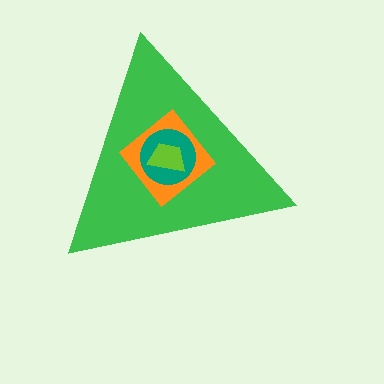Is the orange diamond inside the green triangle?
Yes.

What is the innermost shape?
The lime trapezoid.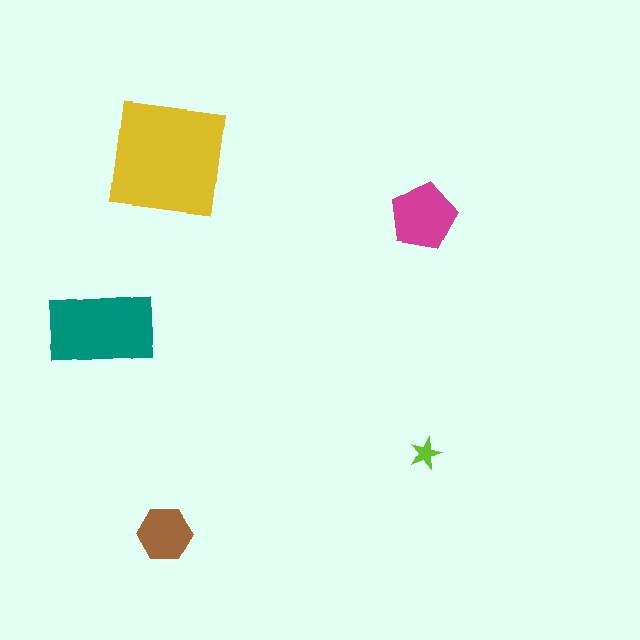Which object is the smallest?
The lime star.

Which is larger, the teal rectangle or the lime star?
The teal rectangle.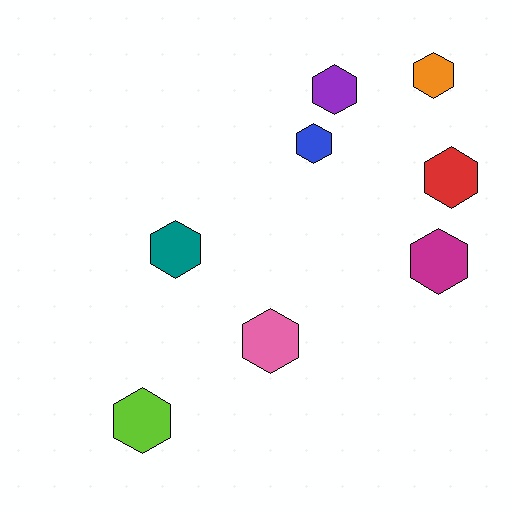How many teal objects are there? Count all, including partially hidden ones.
There is 1 teal object.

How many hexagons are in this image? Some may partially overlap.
There are 8 hexagons.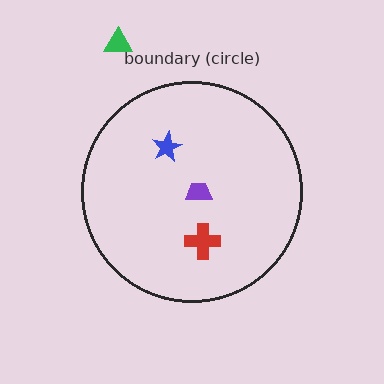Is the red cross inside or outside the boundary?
Inside.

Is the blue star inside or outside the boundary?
Inside.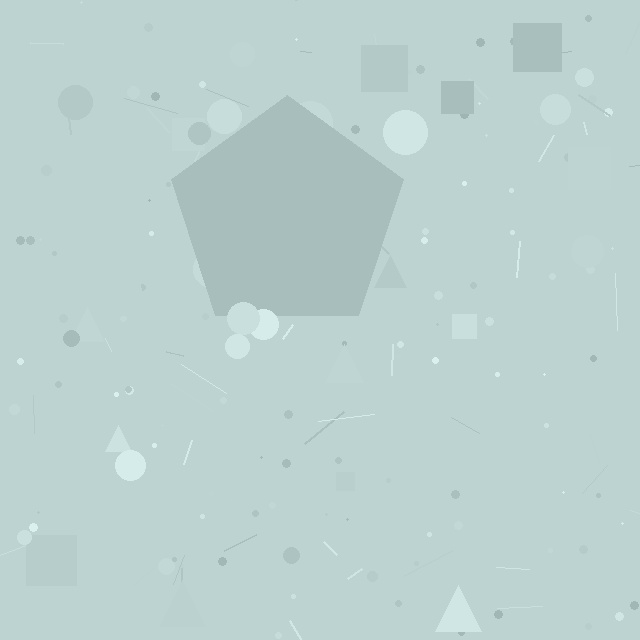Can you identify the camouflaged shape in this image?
The camouflaged shape is a pentagon.